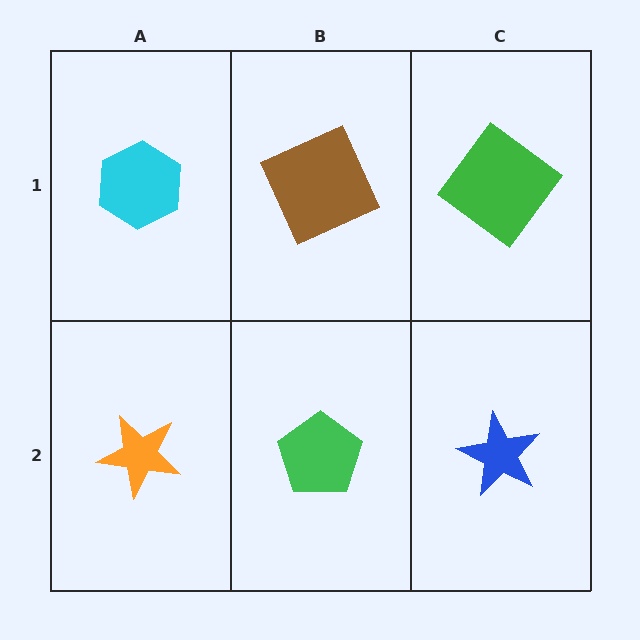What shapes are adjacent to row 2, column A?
A cyan hexagon (row 1, column A), a green pentagon (row 2, column B).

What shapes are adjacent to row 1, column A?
An orange star (row 2, column A), a brown square (row 1, column B).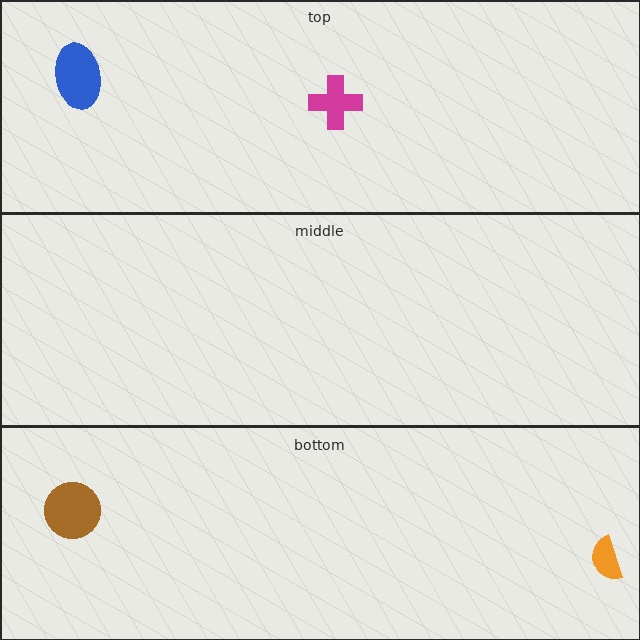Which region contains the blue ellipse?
The top region.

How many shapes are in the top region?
2.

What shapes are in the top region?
The magenta cross, the blue ellipse.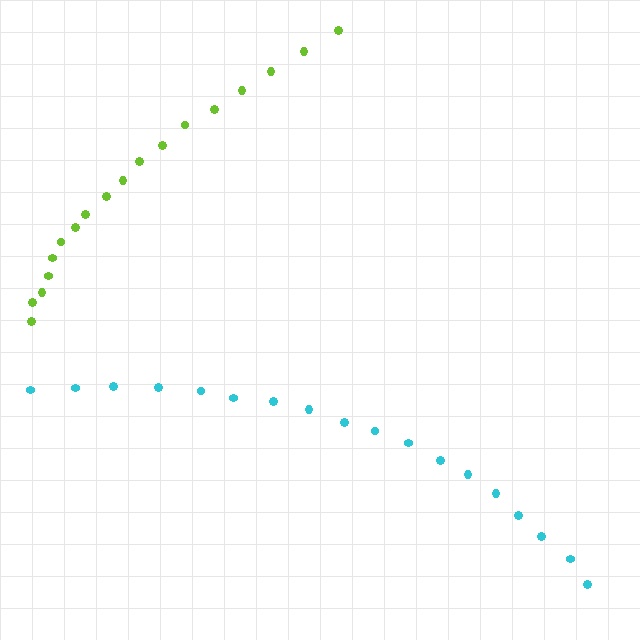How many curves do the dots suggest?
There are 2 distinct paths.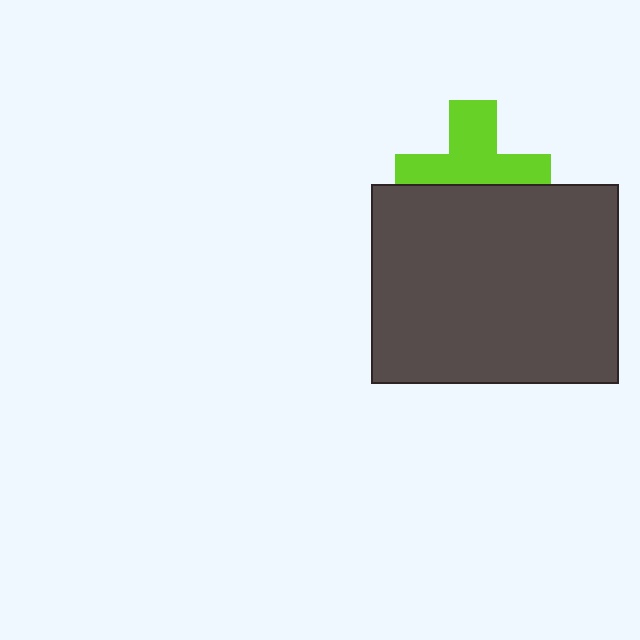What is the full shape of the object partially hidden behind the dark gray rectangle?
The partially hidden object is a lime cross.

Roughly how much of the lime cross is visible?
About half of it is visible (roughly 57%).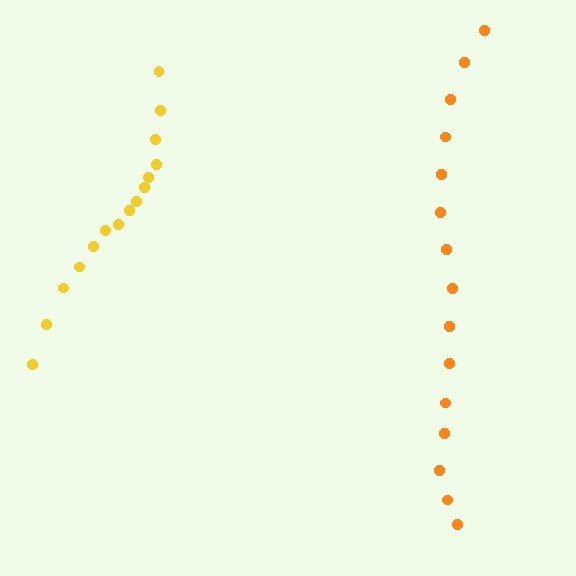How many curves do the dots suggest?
There are 2 distinct paths.